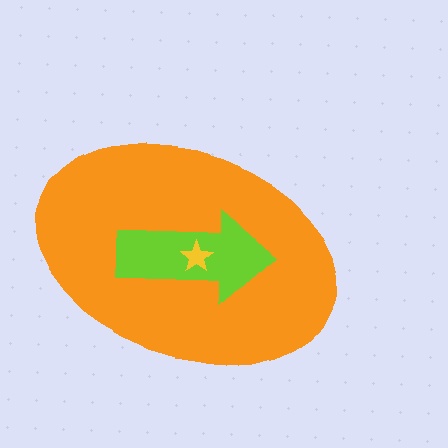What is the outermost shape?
The orange ellipse.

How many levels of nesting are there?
3.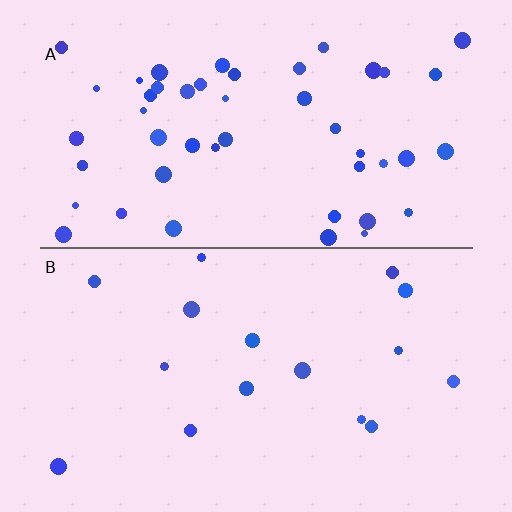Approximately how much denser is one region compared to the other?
Approximately 3.1× — region A over region B.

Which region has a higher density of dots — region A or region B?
A (the top).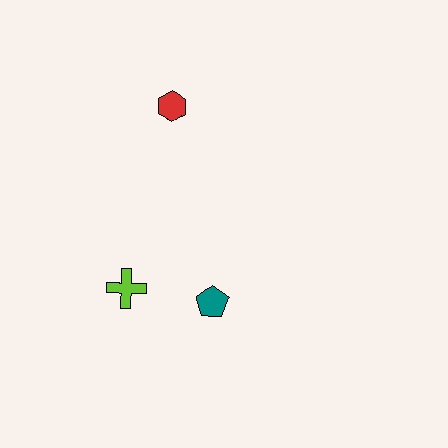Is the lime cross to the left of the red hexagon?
Yes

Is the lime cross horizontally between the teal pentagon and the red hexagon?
No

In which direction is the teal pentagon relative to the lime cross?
The teal pentagon is to the right of the lime cross.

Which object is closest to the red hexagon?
The lime cross is closest to the red hexagon.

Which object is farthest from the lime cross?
The red hexagon is farthest from the lime cross.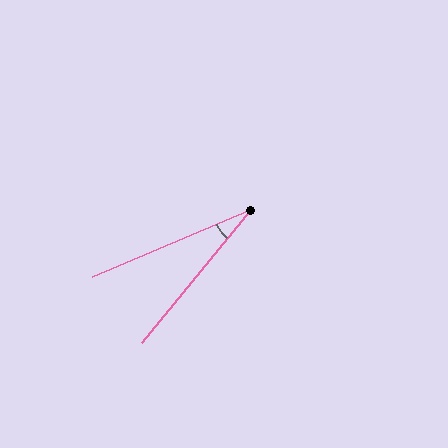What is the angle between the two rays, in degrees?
Approximately 28 degrees.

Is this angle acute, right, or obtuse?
It is acute.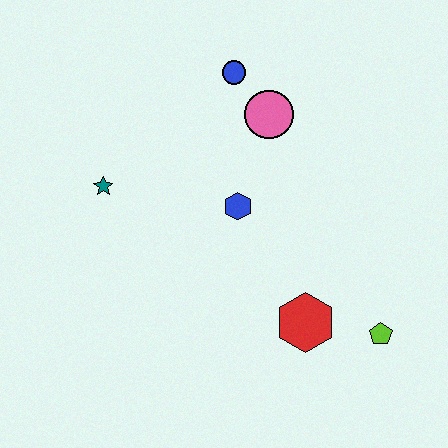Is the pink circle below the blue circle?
Yes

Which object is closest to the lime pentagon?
The red hexagon is closest to the lime pentagon.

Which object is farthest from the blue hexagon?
The lime pentagon is farthest from the blue hexagon.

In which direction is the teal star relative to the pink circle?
The teal star is to the left of the pink circle.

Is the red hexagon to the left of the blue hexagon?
No